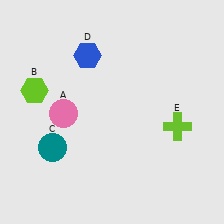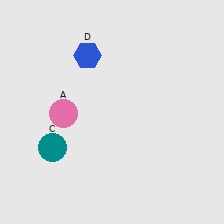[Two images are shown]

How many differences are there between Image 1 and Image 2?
There are 2 differences between the two images.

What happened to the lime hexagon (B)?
The lime hexagon (B) was removed in Image 2. It was in the top-left area of Image 1.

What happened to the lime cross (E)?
The lime cross (E) was removed in Image 2. It was in the bottom-right area of Image 1.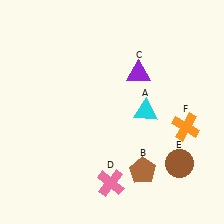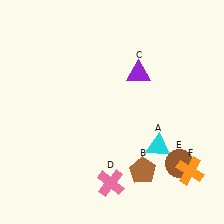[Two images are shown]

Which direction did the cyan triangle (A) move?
The cyan triangle (A) moved down.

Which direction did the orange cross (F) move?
The orange cross (F) moved down.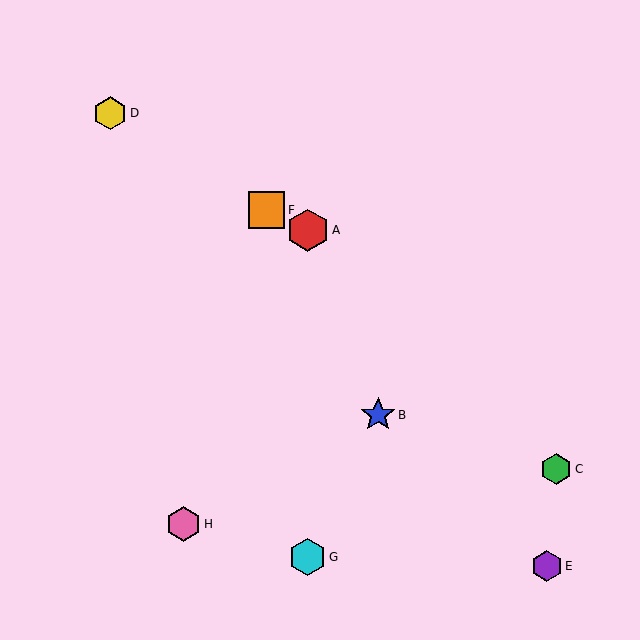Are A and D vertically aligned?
No, A is at x≈308 and D is at x≈110.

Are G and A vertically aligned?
Yes, both are at x≈308.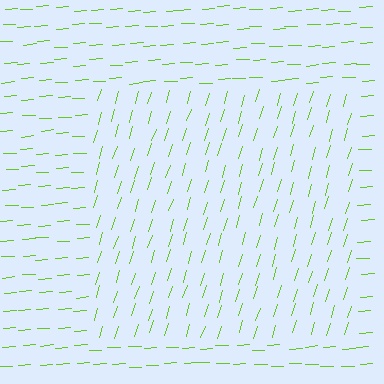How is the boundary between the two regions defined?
The boundary is defined purely by a change in line orientation (approximately 69 degrees difference). All lines are the same color and thickness.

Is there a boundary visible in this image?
Yes, there is a texture boundary formed by a change in line orientation.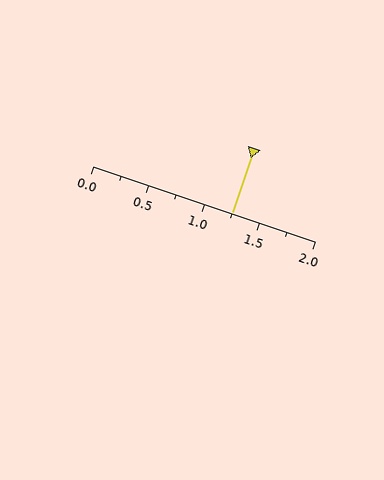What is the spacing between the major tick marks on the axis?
The major ticks are spaced 0.5 apart.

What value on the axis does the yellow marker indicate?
The marker indicates approximately 1.25.